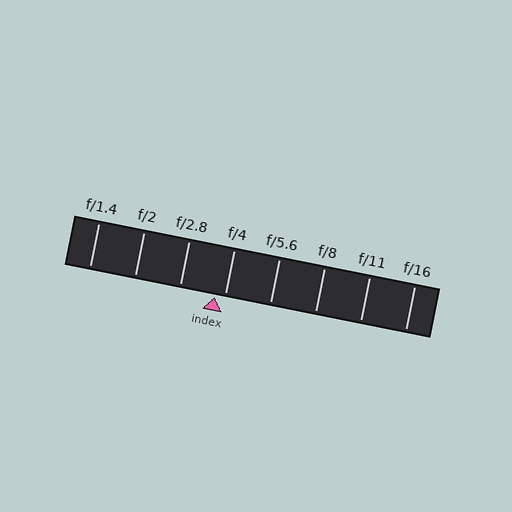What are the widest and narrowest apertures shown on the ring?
The widest aperture shown is f/1.4 and the narrowest is f/16.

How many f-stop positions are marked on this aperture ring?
There are 8 f-stop positions marked.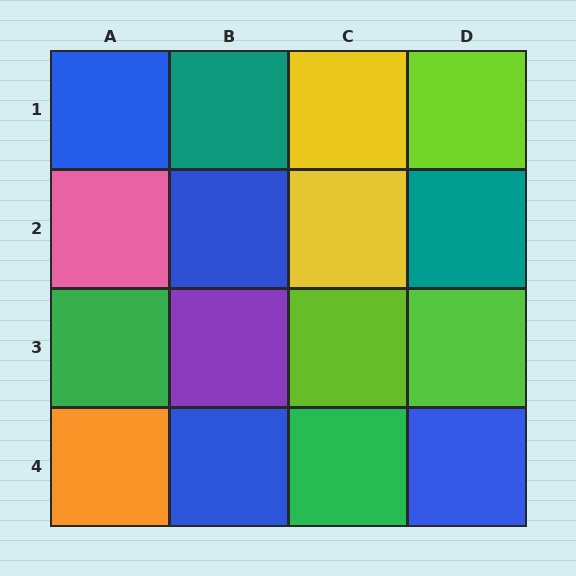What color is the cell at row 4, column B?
Blue.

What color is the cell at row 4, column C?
Green.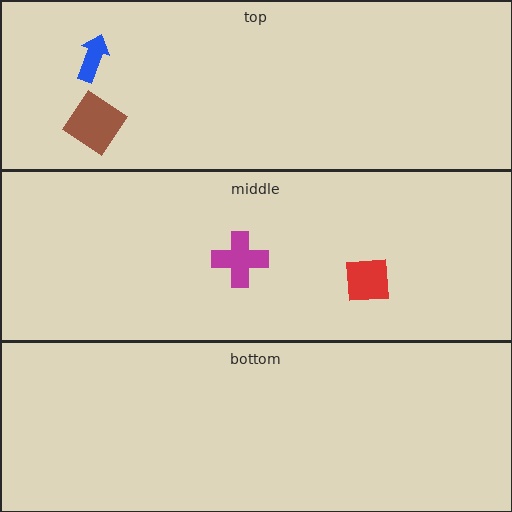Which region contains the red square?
The middle region.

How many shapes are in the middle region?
2.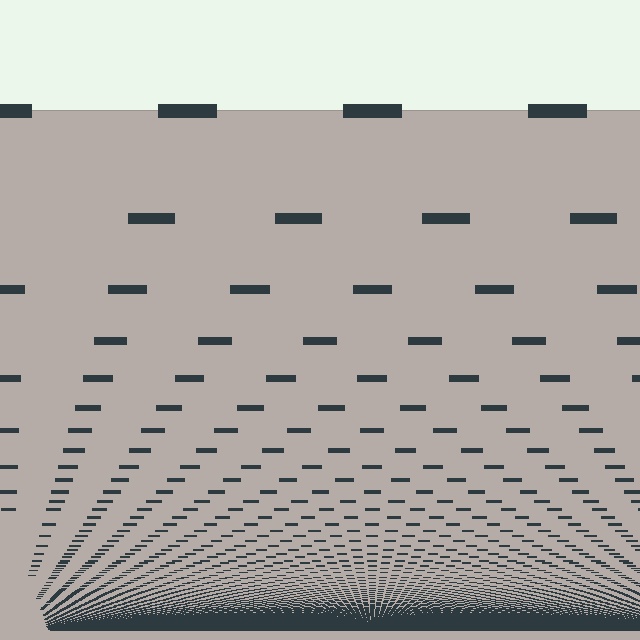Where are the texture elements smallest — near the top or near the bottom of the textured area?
Near the bottom.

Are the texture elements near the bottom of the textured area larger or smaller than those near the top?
Smaller. The gradient is inverted — elements near the bottom are smaller and denser.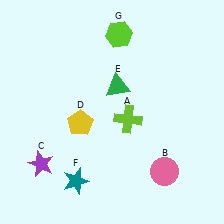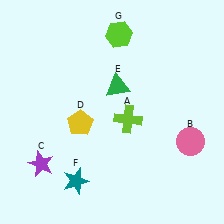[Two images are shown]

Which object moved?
The pink circle (B) moved up.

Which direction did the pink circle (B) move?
The pink circle (B) moved up.